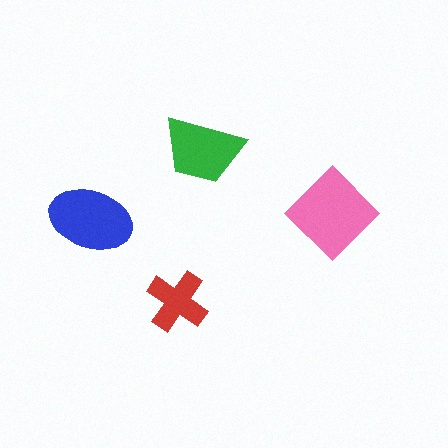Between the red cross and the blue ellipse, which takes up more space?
The blue ellipse.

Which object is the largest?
The pink diamond.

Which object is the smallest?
The red cross.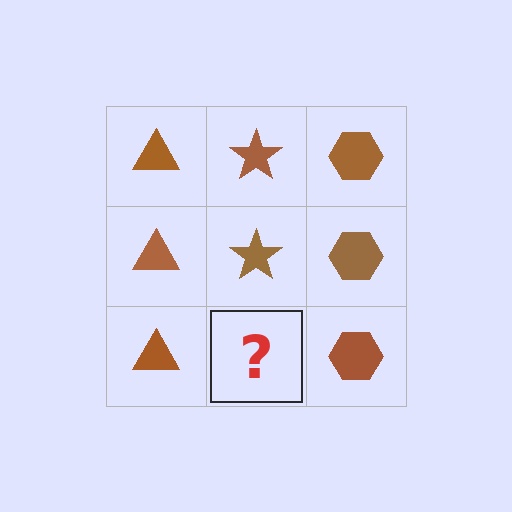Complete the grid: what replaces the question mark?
The question mark should be replaced with a brown star.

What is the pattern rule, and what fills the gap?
The rule is that each column has a consistent shape. The gap should be filled with a brown star.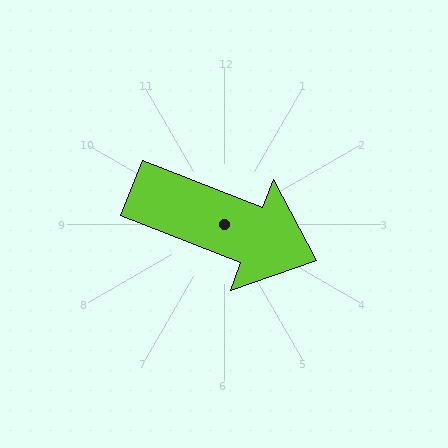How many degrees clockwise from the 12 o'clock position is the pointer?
Approximately 111 degrees.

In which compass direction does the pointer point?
East.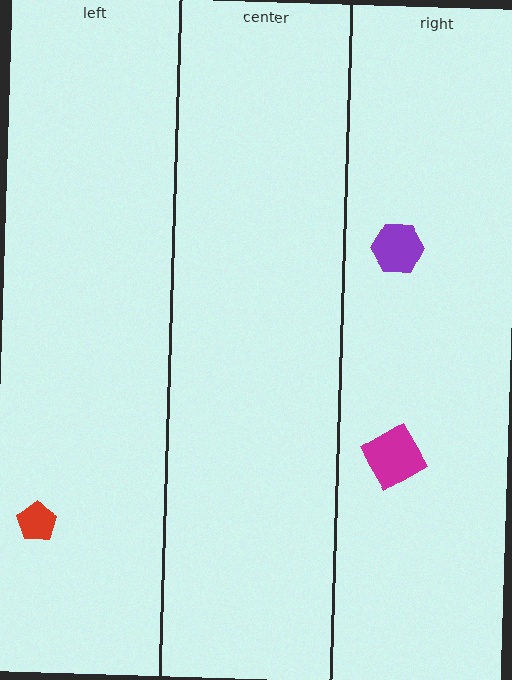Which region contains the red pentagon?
The left region.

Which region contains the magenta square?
The right region.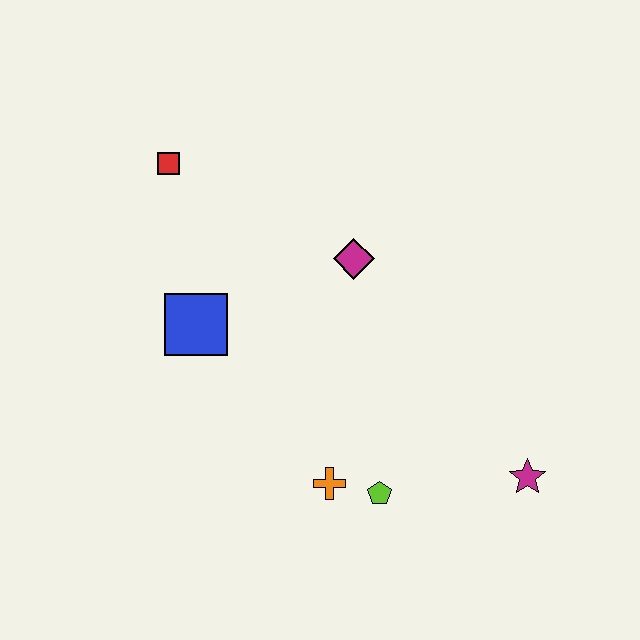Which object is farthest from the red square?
The magenta star is farthest from the red square.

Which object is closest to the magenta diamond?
The blue square is closest to the magenta diamond.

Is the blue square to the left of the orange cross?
Yes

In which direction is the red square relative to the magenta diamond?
The red square is to the left of the magenta diamond.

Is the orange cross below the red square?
Yes